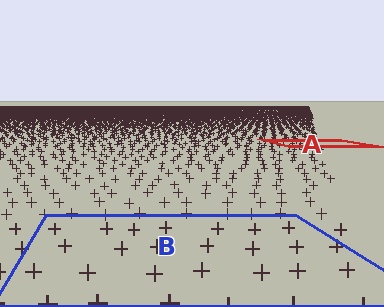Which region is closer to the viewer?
Region B is closer. The texture elements there are larger and more spread out.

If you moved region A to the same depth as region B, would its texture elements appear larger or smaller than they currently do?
They would appear larger. At a closer depth, the same texture elements are projected at a bigger on-screen size.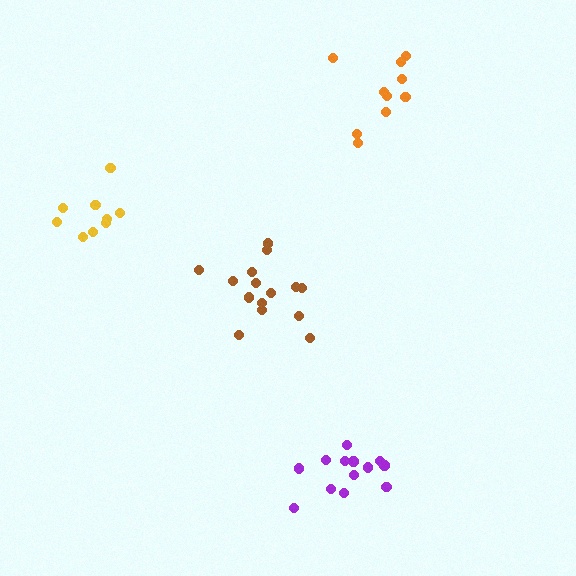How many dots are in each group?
Group 1: 10 dots, Group 2: 13 dots, Group 3: 15 dots, Group 4: 9 dots (47 total).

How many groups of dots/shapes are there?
There are 4 groups.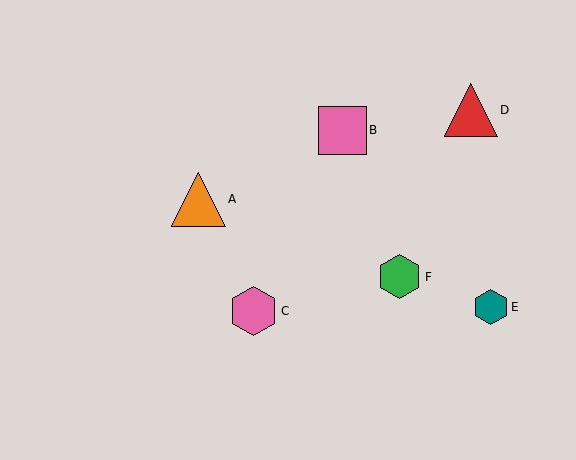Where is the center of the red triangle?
The center of the red triangle is at (471, 110).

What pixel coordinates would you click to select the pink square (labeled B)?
Click at (342, 130) to select the pink square B.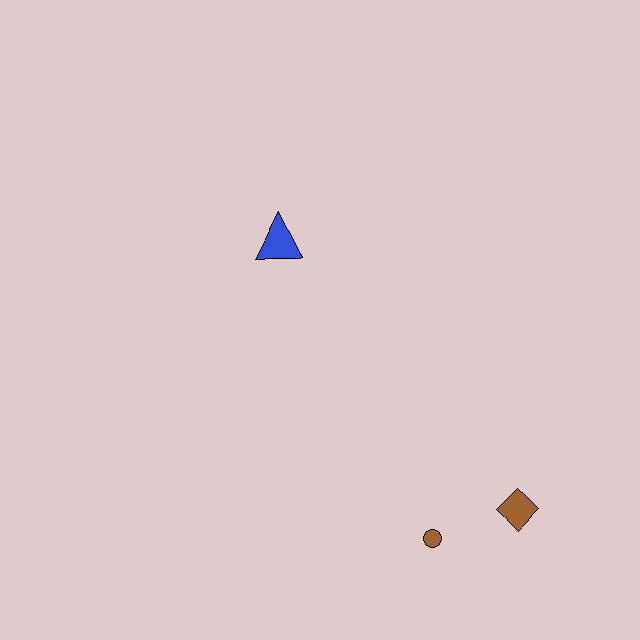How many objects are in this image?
There are 3 objects.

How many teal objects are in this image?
There are no teal objects.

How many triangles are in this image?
There is 1 triangle.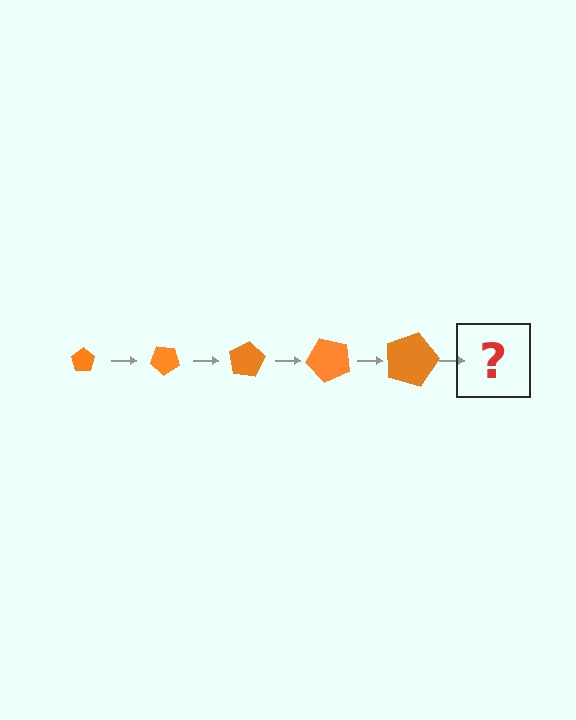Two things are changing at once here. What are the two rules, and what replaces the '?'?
The two rules are that the pentagon grows larger each step and it rotates 40 degrees each step. The '?' should be a pentagon, larger than the previous one and rotated 200 degrees from the start.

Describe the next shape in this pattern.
It should be a pentagon, larger than the previous one and rotated 200 degrees from the start.